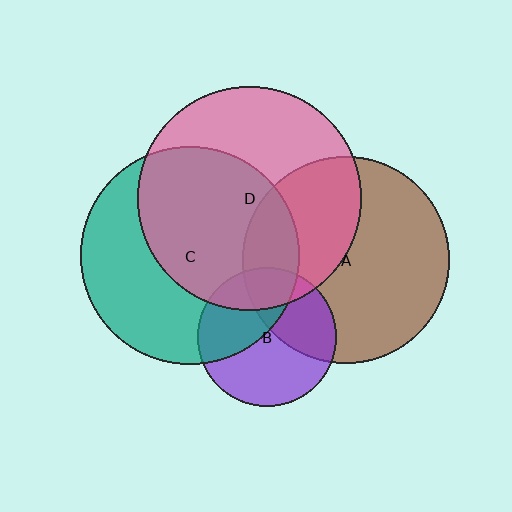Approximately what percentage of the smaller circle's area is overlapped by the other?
Approximately 40%.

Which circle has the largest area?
Circle D (pink).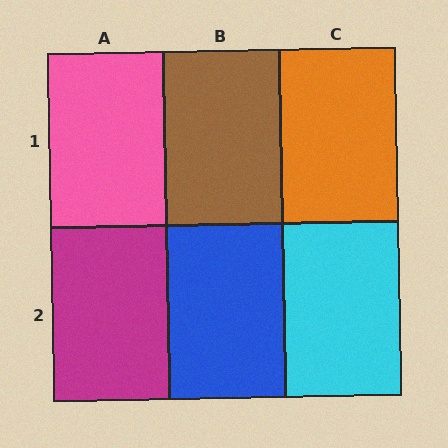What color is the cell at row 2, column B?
Blue.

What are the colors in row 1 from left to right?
Pink, brown, orange.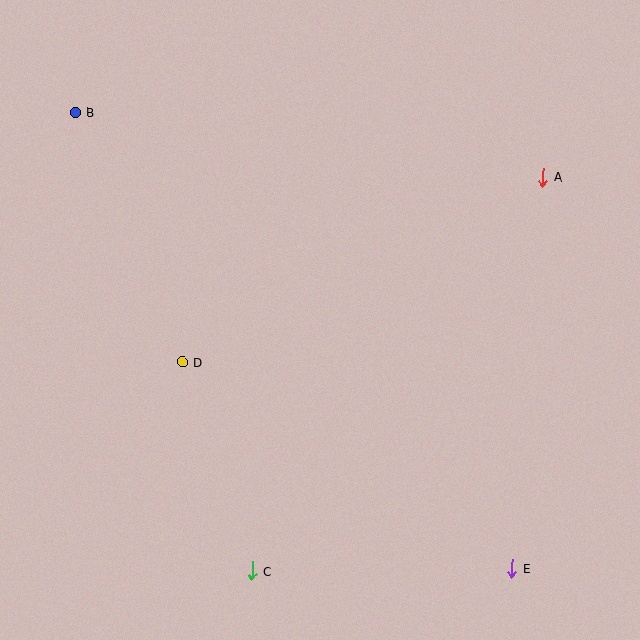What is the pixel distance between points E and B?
The distance between E and B is 632 pixels.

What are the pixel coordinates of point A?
Point A is at (543, 177).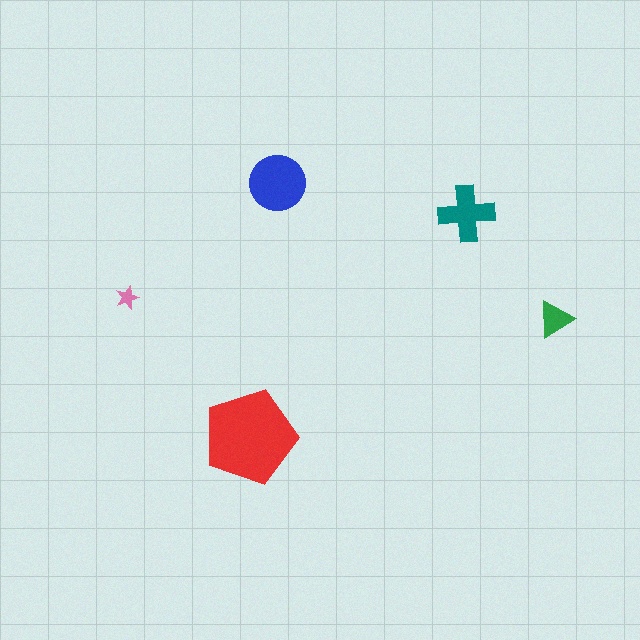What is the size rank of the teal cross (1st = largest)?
3rd.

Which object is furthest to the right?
The green triangle is rightmost.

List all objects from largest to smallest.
The red pentagon, the blue circle, the teal cross, the green triangle, the pink star.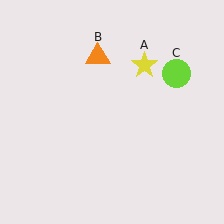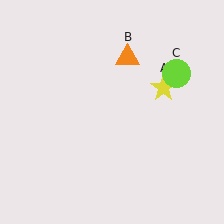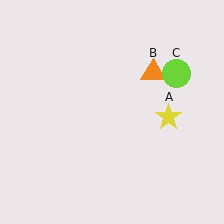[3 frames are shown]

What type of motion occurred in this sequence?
The yellow star (object A), orange triangle (object B) rotated clockwise around the center of the scene.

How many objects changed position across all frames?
2 objects changed position: yellow star (object A), orange triangle (object B).